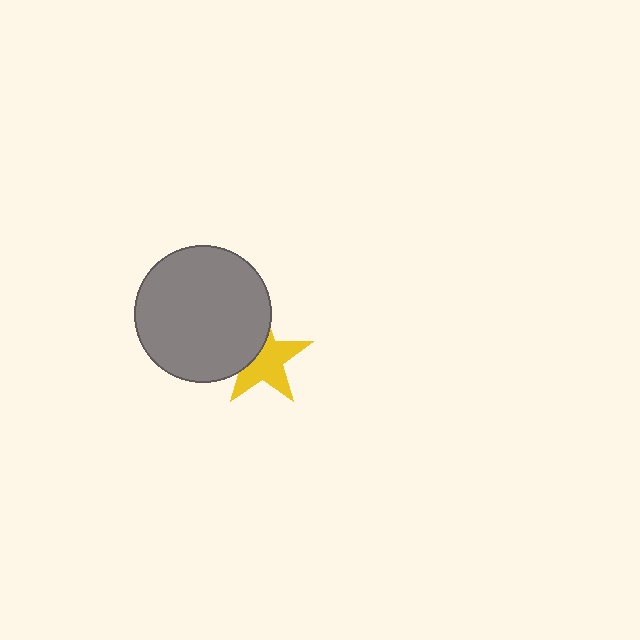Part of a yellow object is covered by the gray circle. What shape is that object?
It is a star.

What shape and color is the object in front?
The object in front is a gray circle.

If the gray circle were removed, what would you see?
You would see the complete yellow star.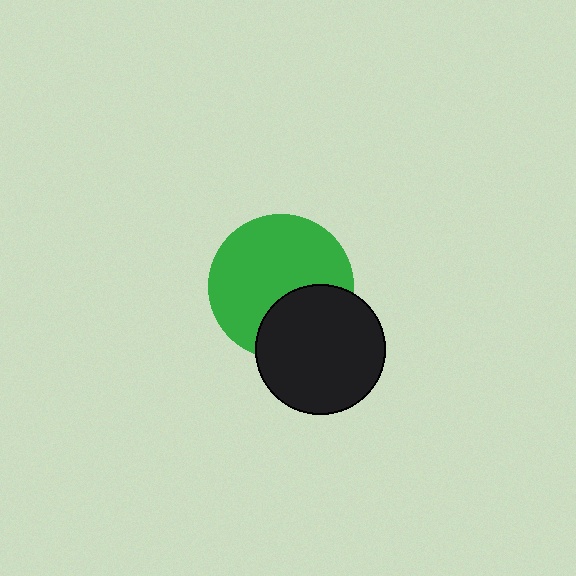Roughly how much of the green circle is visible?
Most of it is visible (roughly 69%).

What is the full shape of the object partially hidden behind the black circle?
The partially hidden object is a green circle.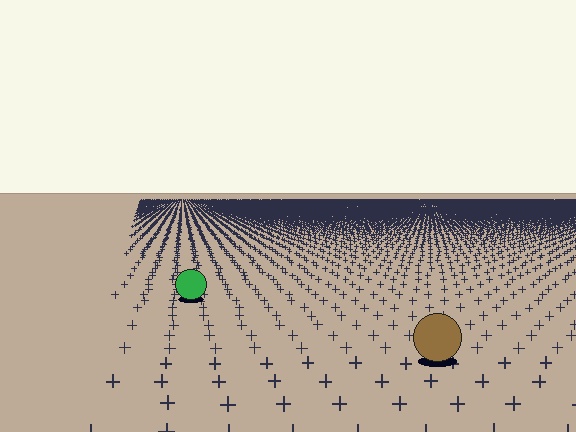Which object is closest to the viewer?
The brown circle is closest. The texture marks near it are larger and more spread out.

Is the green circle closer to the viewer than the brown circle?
No. The brown circle is closer — you can tell from the texture gradient: the ground texture is coarser near it.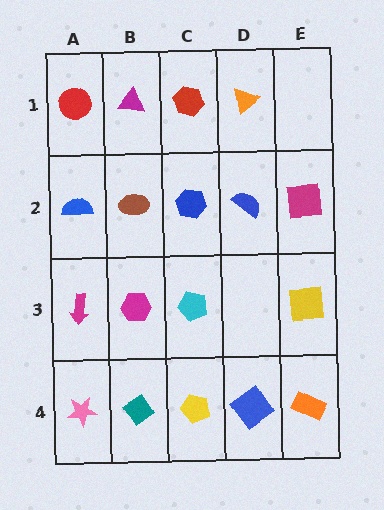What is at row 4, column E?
An orange rectangle.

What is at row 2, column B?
A brown ellipse.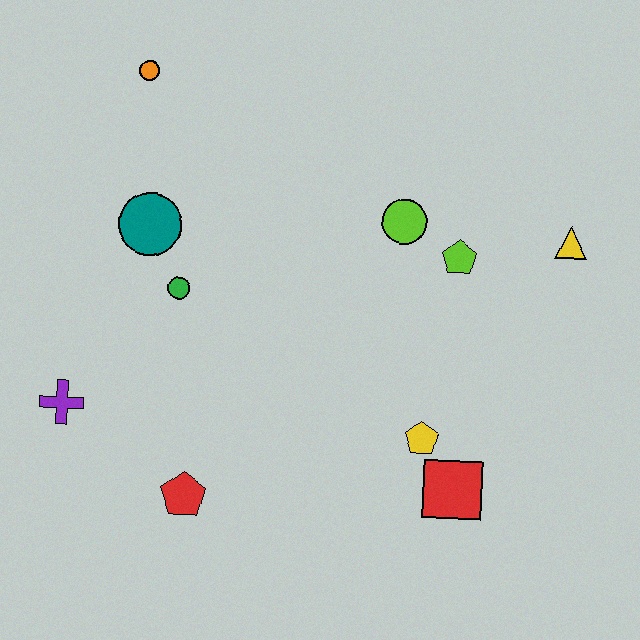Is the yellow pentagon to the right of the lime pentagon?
No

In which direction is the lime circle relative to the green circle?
The lime circle is to the right of the green circle.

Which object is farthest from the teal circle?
The yellow triangle is farthest from the teal circle.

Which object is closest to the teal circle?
The green circle is closest to the teal circle.